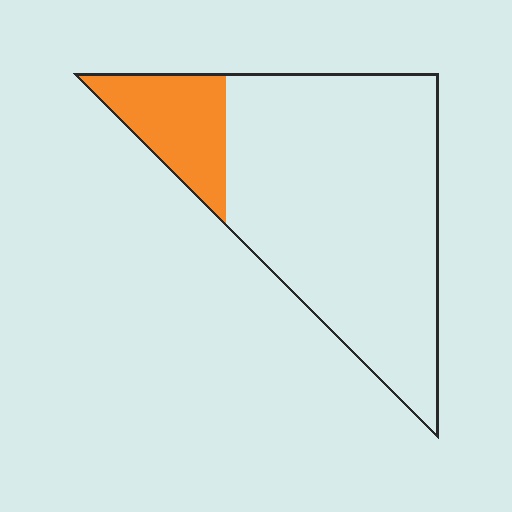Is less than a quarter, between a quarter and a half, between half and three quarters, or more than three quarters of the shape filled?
Less than a quarter.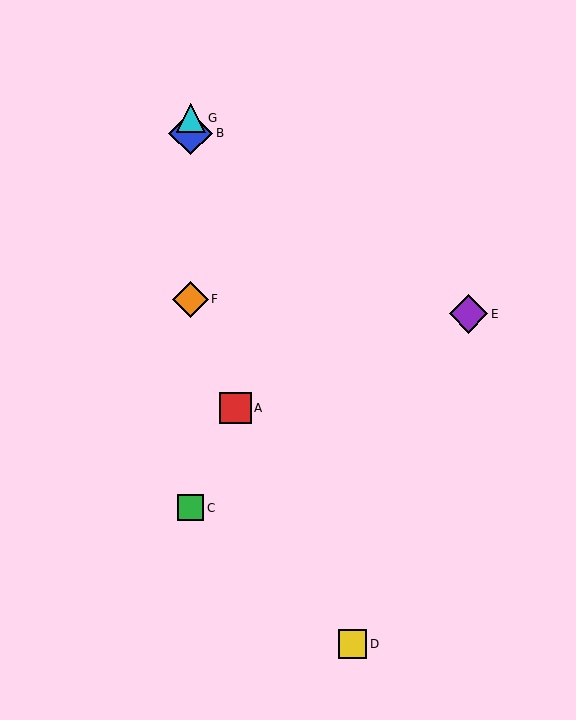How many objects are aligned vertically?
4 objects (B, C, F, G) are aligned vertically.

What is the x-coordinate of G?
Object G is at x≈191.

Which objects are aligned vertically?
Objects B, C, F, G are aligned vertically.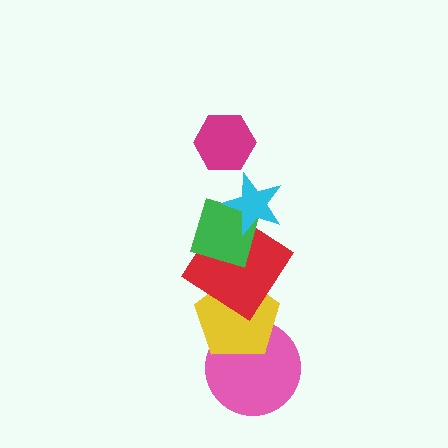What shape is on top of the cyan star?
The magenta hexagon is on top of the cyan star.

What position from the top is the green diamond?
The green diamond is 3rd from the top.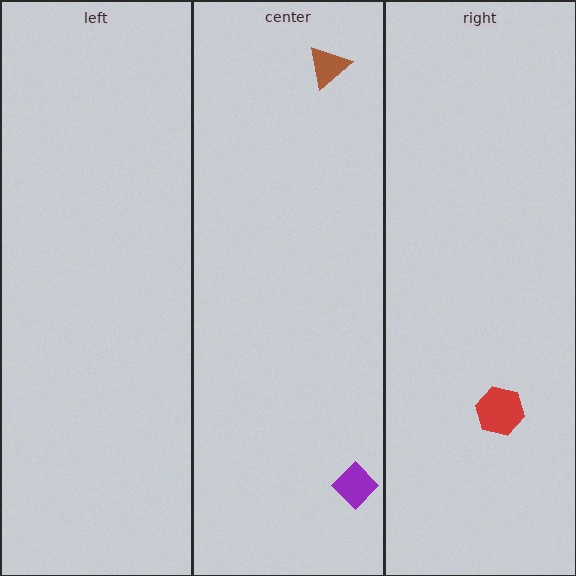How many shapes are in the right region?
1.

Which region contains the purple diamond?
The center region.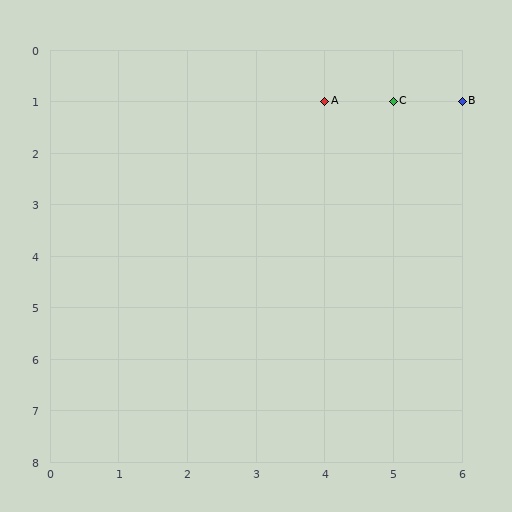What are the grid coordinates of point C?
Point C is at grid coordinates (5, 1).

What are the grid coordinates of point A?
Point A is at grid coordinates (4, 1).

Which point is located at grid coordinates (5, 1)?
Point C is at (5, 1).